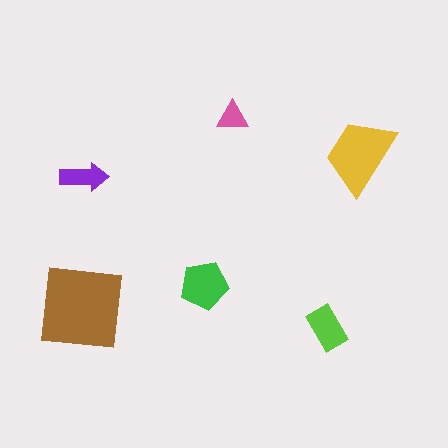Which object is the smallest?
The pink triangle.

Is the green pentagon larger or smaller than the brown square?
Smaller.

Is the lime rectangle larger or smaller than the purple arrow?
Larger.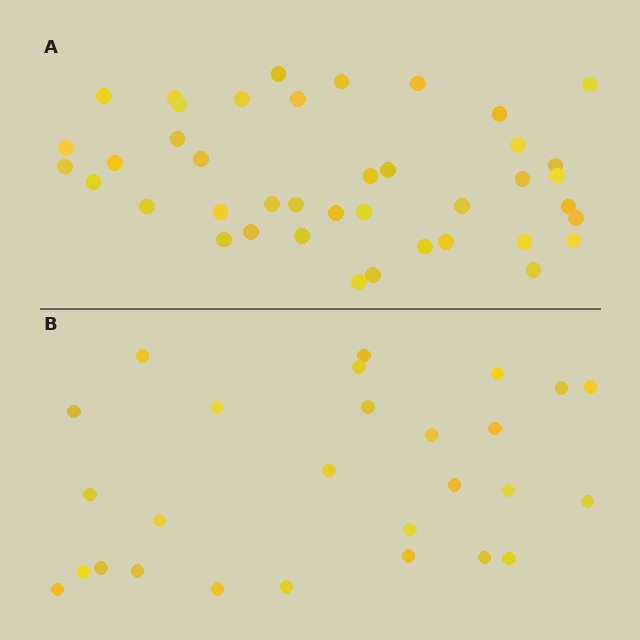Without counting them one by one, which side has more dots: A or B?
Region A (the top region) has more dots.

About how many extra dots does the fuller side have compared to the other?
Region A has approximately 15 more dots than region B.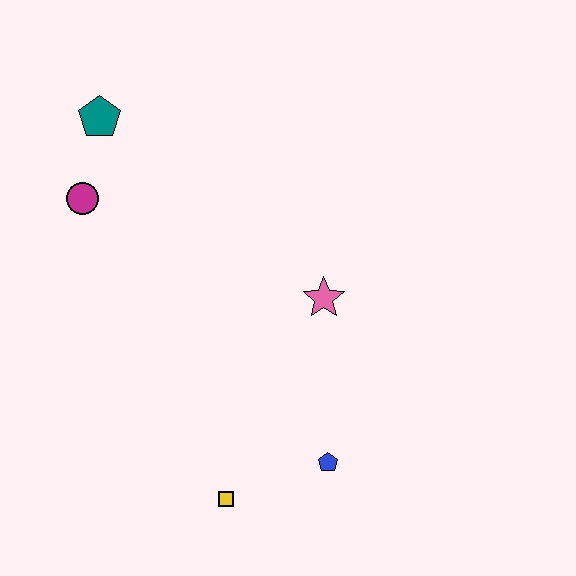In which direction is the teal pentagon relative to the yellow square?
The teal pentagon is above the yellow square.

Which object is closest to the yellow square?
The blue pentagon is closest to the yellow square.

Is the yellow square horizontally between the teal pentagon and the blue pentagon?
Yes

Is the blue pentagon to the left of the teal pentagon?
No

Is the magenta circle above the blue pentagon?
Yes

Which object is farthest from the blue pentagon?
The teal pentagon is farthest from the blue pentagon.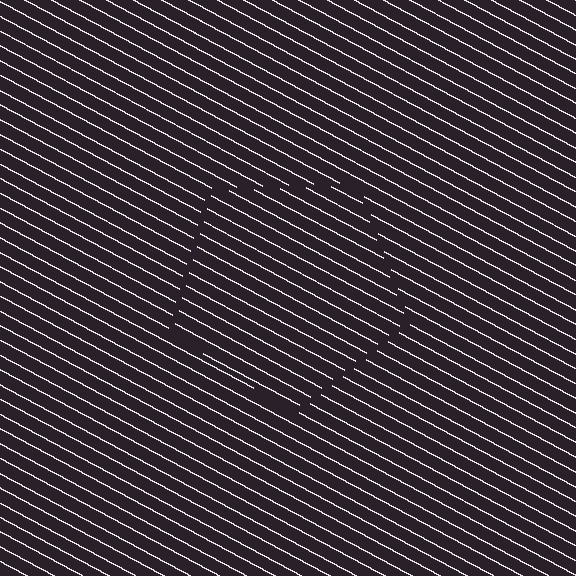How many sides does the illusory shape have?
5 sides — the line-ends trace a pentagon.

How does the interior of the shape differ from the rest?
The interior of the shape contains the same grating, shifted by half a period — the contour is defined by the phase discontinuity where line-ends from the inner and outer gratings abut.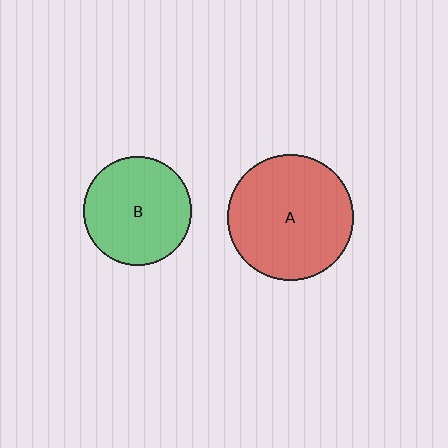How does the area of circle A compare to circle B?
Approximately 1.3 times.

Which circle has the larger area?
Circle A (red).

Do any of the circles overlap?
No, none of the circles overlap.